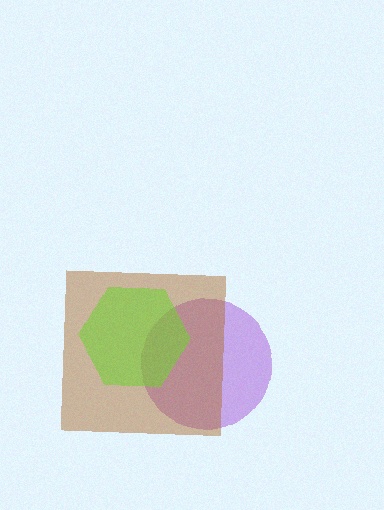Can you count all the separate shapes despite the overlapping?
Yes, there are 3 separate shapes.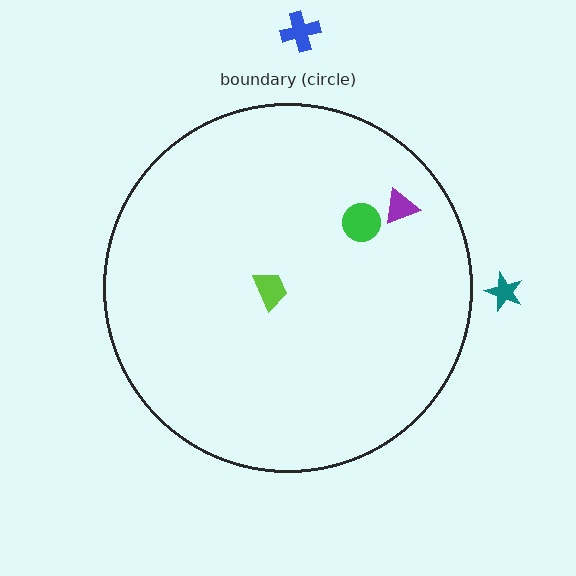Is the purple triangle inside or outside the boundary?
Inside.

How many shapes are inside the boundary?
3 inside, 2 outside.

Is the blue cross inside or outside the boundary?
Outside.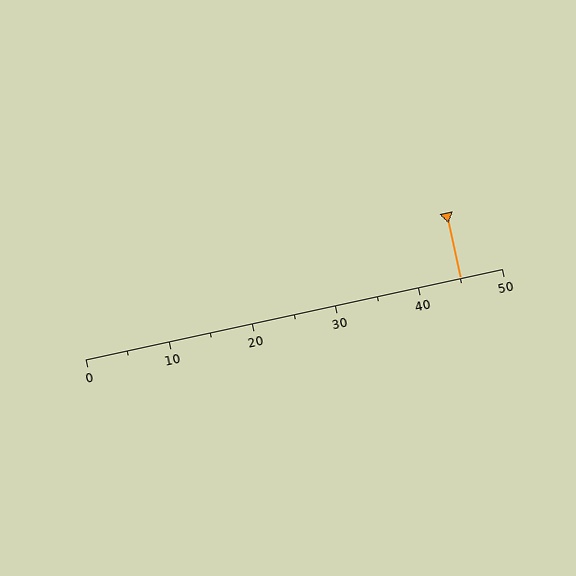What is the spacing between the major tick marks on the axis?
The major ticks are spaced 10 apart.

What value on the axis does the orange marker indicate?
The marker indicates approximately 45.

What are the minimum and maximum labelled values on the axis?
The axis runs from 0 to 50.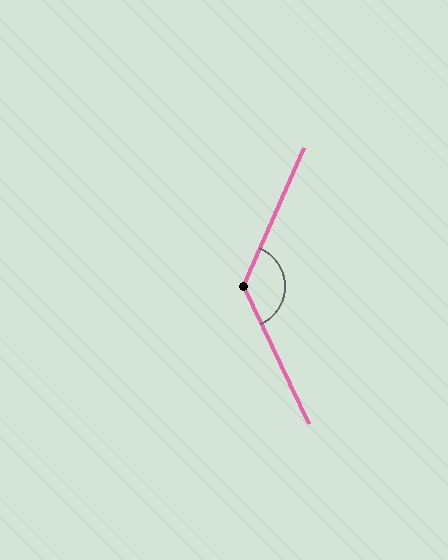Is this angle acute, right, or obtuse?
It is obtuse.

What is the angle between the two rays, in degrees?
Approximately 131 degrees.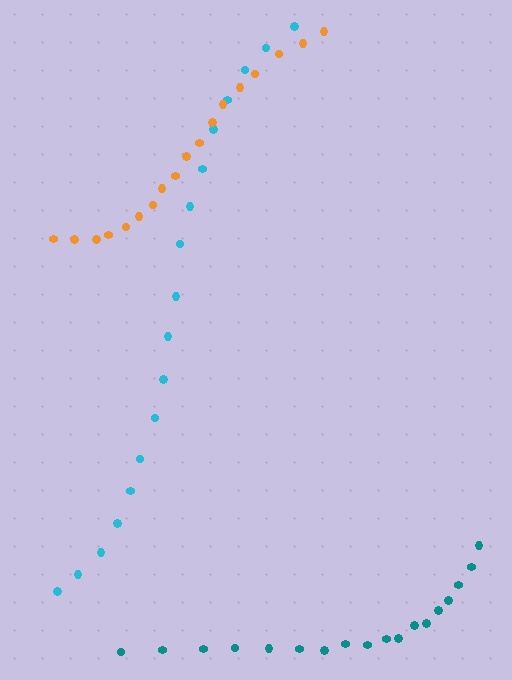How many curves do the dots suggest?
There are 3 distinct paths.